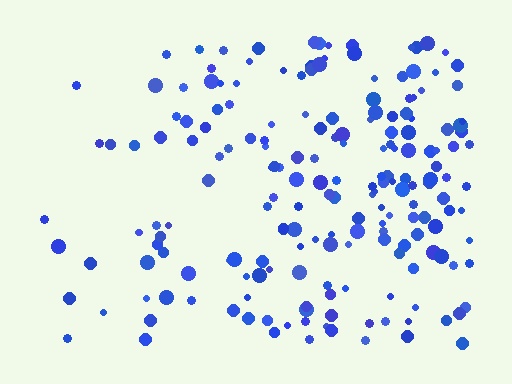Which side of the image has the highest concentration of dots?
The right.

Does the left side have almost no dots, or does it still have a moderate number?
Still a moderate number, just noticeably fewer than the right.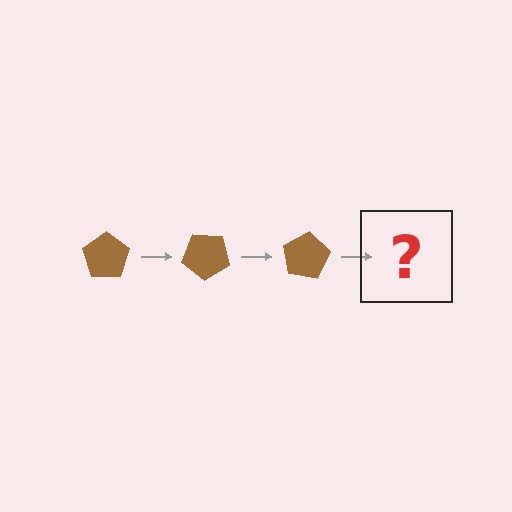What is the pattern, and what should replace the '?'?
The pattern is that the pentagon rotates 40 degrees each step. The '?' should be a brown pentagon rotated 120 degrees.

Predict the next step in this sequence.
The next step is a brown pentagon rotated 120 degrees.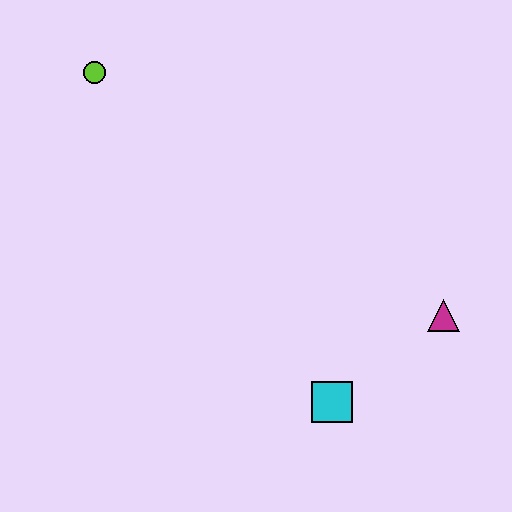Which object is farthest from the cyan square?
The lime circle is farthest from the cyan square.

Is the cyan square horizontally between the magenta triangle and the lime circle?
Yes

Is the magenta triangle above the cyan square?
Yes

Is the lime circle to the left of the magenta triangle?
Yes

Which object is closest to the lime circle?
The cyan square is closest to the lime circle.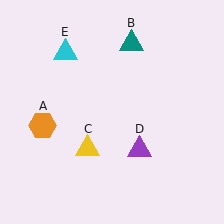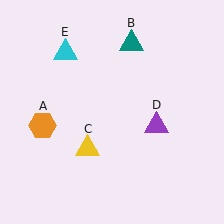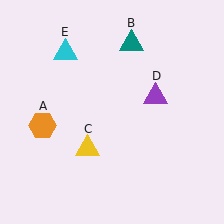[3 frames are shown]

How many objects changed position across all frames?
1 object changed position: purple triangle (object D).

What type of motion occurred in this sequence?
The purple triangle (object D) rotated counterclockwise around the center of the scene.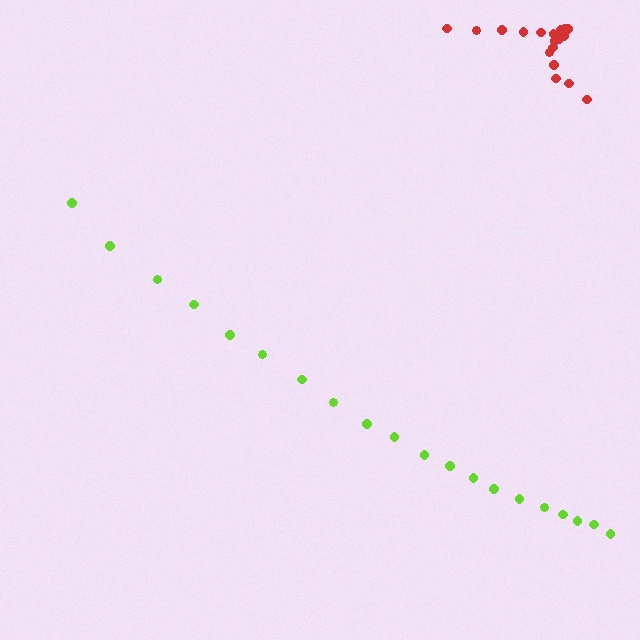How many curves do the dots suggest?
There are 2 distinct paths.